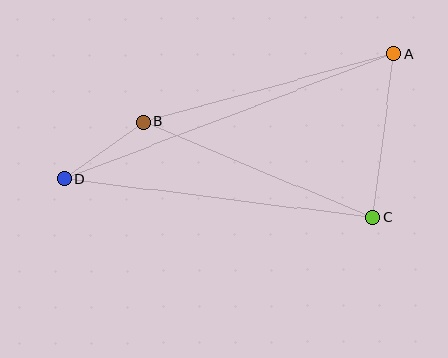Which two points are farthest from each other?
Points A and D are farthest from each other.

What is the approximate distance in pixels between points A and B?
The distance between A and B is approximately 260 pixels.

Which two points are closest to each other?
Points B and D are closest to each other.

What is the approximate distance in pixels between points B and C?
The distance between B and C is approximately 249 pixels.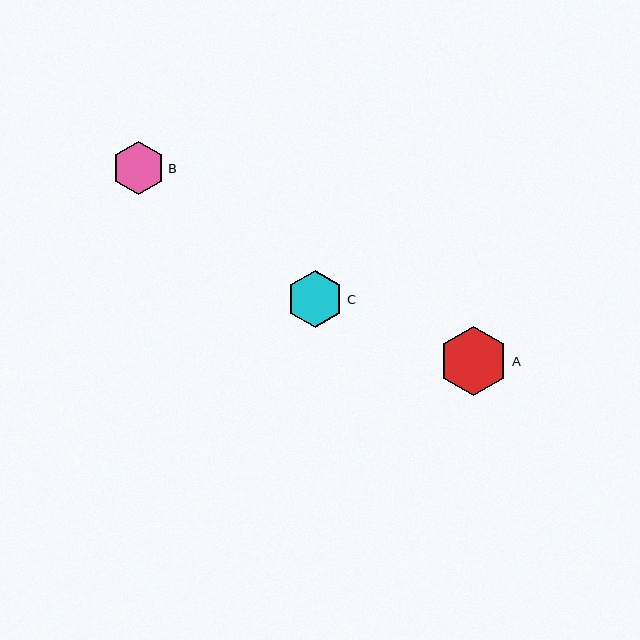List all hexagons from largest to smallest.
From largest to smallest: A, C, B.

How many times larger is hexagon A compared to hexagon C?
Hexagon A is approximately 1.2 times the size of hexagon C.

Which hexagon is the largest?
Hexagon A is the largest with a size of approximately 69 pixels.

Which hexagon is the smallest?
Hexagon B is the smallest with a size of approximately 53 pixels.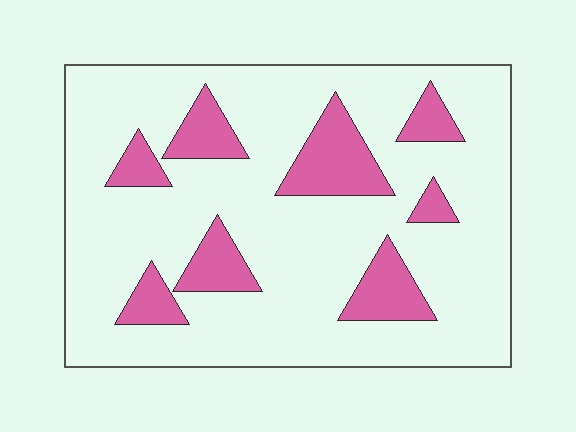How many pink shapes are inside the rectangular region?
8.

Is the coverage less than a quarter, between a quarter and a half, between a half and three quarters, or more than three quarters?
Less than a quarter.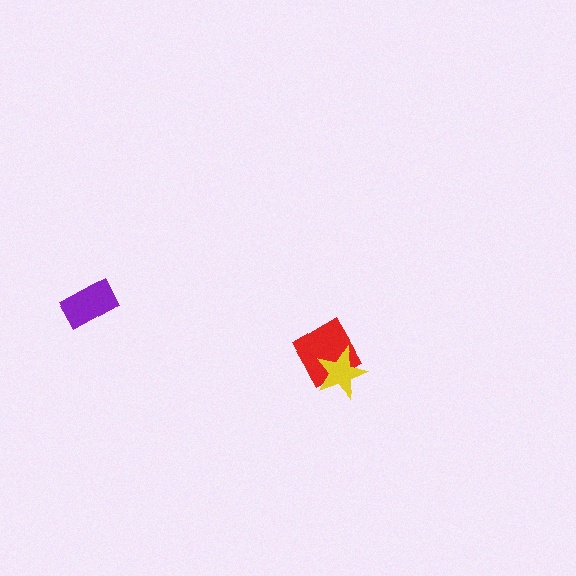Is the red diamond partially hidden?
Yes, it is partially covered by another shape.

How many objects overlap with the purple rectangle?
0 objects overlap with the purple rectangle.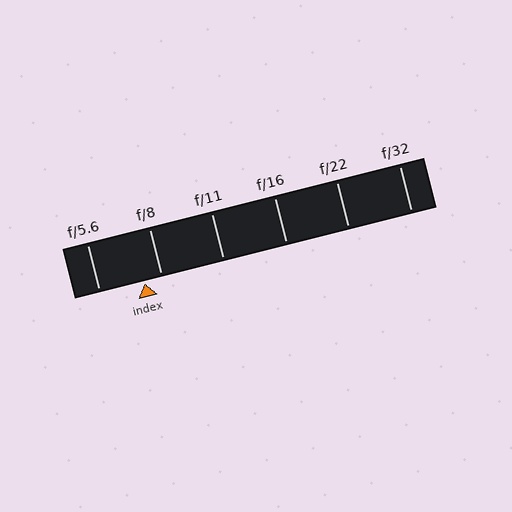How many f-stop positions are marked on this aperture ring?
There are 6 f-stop positions marked.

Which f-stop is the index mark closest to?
The index mark is closest to f/8.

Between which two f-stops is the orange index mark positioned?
The index mark is between f/5.6 and f/8.